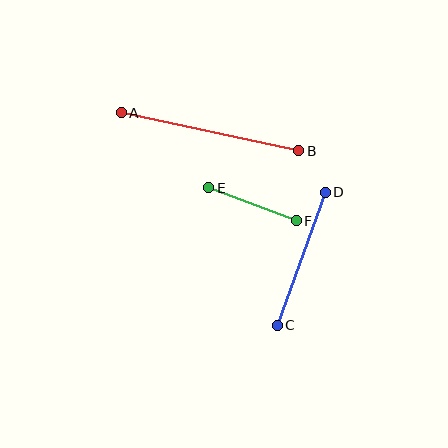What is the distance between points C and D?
The distance is approximately 141 pixels.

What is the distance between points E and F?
The distance is approximately 94 pixels.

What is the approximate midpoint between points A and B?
The midpoint is at approximately (210, 132) pixels.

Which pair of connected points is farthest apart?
Points A and B are farthest apart.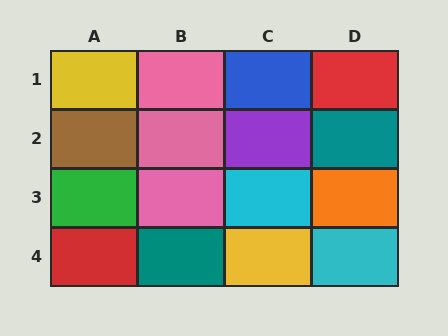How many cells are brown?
1 cell is brown.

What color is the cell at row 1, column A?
Yellow.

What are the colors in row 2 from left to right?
Brown, pink, purple, teal.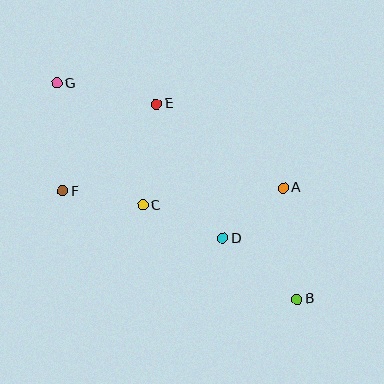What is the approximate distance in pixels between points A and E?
The distance between A and E is approximately 152 pixels.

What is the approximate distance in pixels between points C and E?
The distance between C and E is approximately 102 pixels.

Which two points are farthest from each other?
Points B and G are farthest from each other.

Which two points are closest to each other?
Points A and D are closest to each other.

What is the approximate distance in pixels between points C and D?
The distance between C and D is approximately 87 pixels.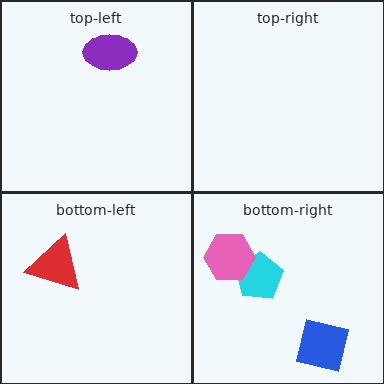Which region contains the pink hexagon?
The bottom-right region.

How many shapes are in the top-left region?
1.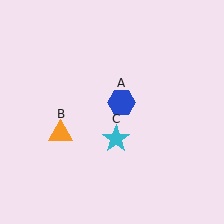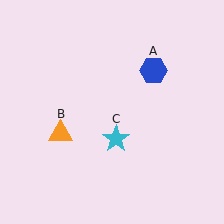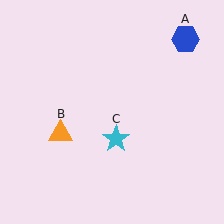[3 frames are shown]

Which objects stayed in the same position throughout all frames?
Orange triangle (object B) and cyan star (object C) remained stationary.